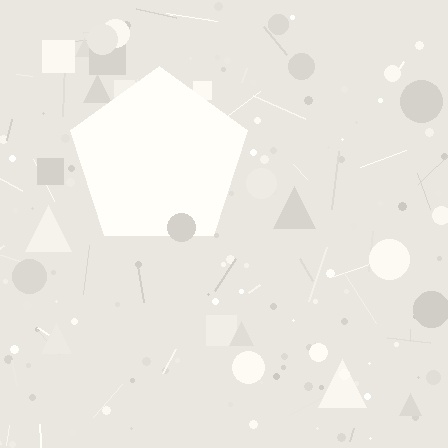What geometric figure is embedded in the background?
A pentagon is embedded in the background.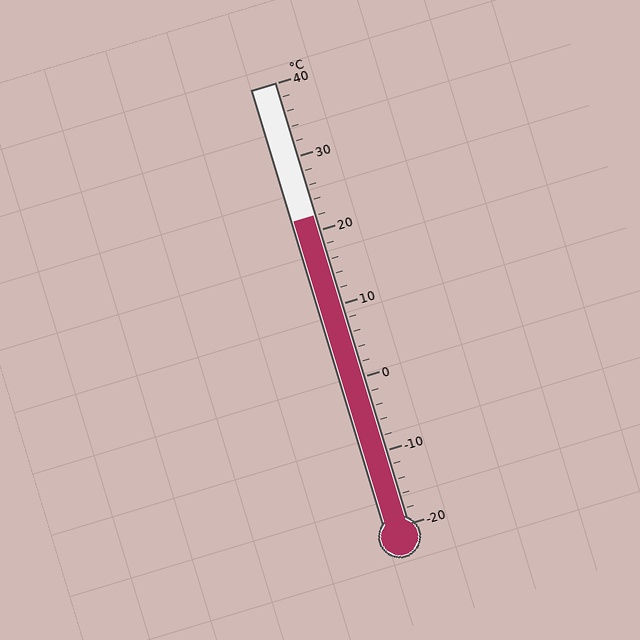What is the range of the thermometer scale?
The thermometer scale ranges from -20°C to 40°C.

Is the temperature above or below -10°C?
The temperature is above -10°C.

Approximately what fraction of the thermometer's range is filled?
The thermometer is filled to approximately 70% of its range.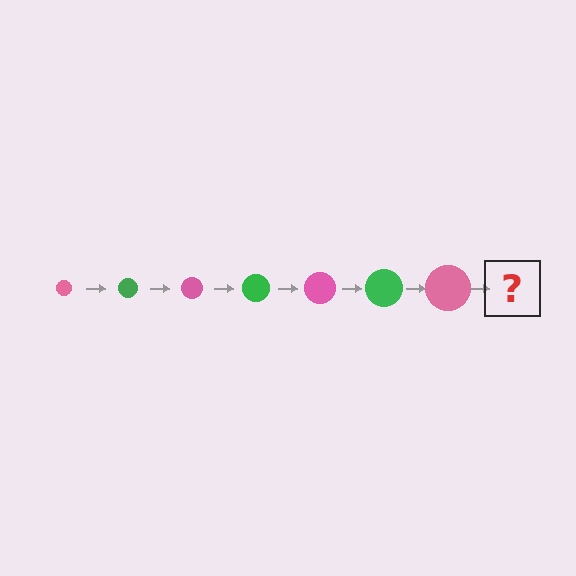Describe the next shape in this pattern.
It should be a green circle, larger than the previous one.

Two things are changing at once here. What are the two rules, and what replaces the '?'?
The two rules are that the circle grows larger each step and the color cycles through pink and green. The '?' should be a green circle, larger than the previous one.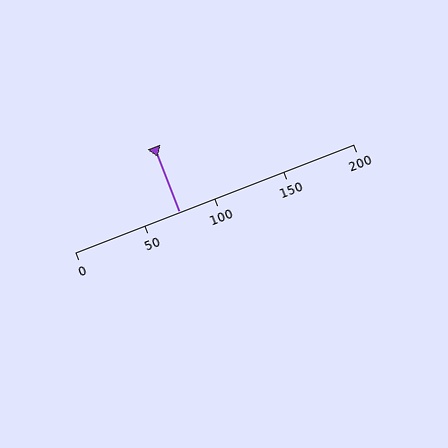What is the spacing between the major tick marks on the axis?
The major ticks are spaced 50 apart.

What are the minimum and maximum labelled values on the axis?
The axis runs from 0 to 200.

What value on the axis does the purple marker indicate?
The marker indicates approximately 75.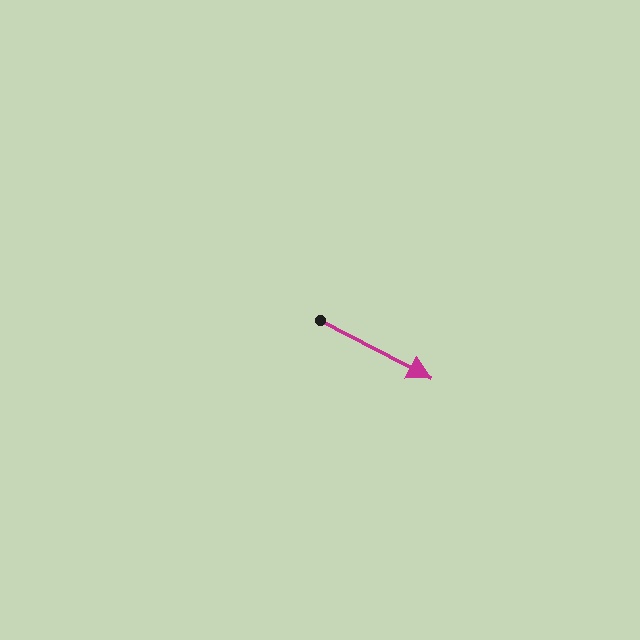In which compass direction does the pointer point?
Southeast.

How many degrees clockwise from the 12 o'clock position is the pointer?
Approximately 117 degrees.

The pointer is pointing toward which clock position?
Roughly 4 o'clock.